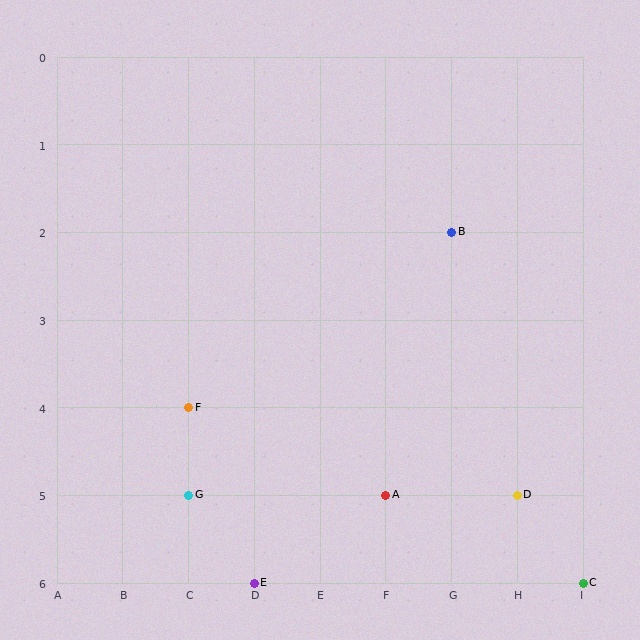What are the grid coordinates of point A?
Point A is at grid coordinates (F, 5).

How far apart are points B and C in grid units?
Points B and C are 2 columns and 4 rows apart (about 4.5 grid units diagonally).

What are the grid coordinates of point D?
Point D is at grid coordinates (H, 5).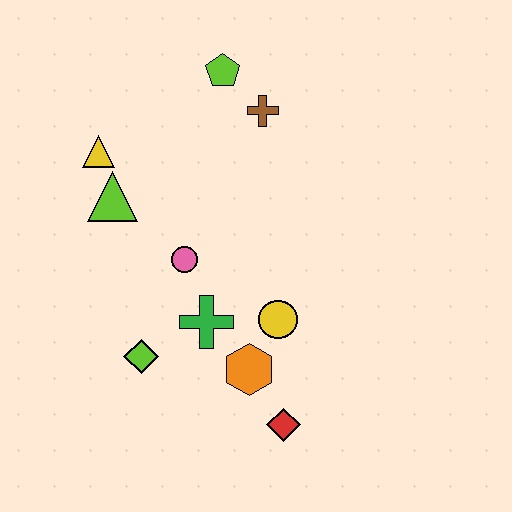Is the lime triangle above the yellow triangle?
No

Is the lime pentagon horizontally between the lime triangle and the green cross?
No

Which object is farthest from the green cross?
The lime pentagon is farthest from the green cross.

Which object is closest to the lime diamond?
The green cross is closest to the lime diamond.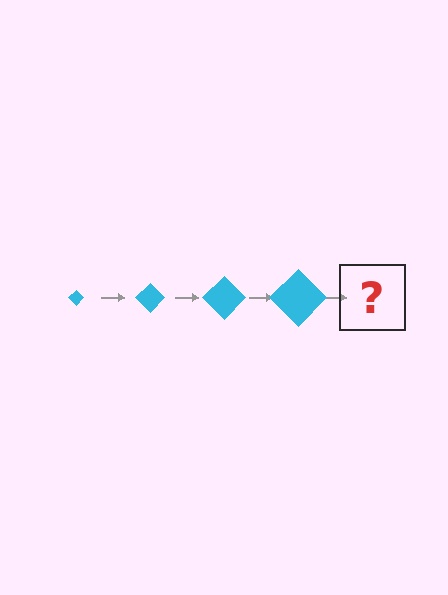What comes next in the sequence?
The next element should be a cyan diamond, larger than the previous one.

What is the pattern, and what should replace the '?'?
The pattern is that the diamond gets progressively larger each step. The '?' should be a cyan diamond, larger than the previous one.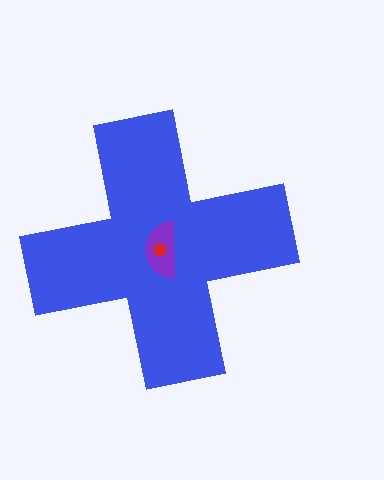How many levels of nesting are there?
3.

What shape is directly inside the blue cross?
The purple semicircle.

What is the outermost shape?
The blue cross.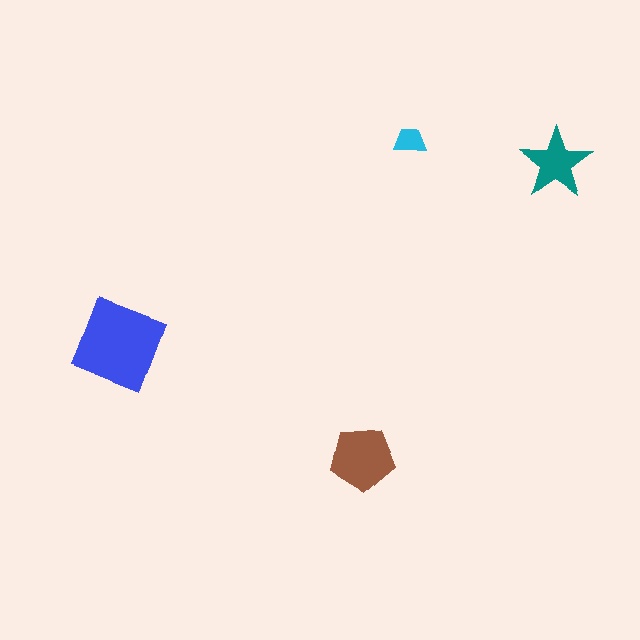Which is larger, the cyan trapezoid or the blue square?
The blue square.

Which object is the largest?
The blue square.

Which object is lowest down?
The brown pentagon is bottommost.